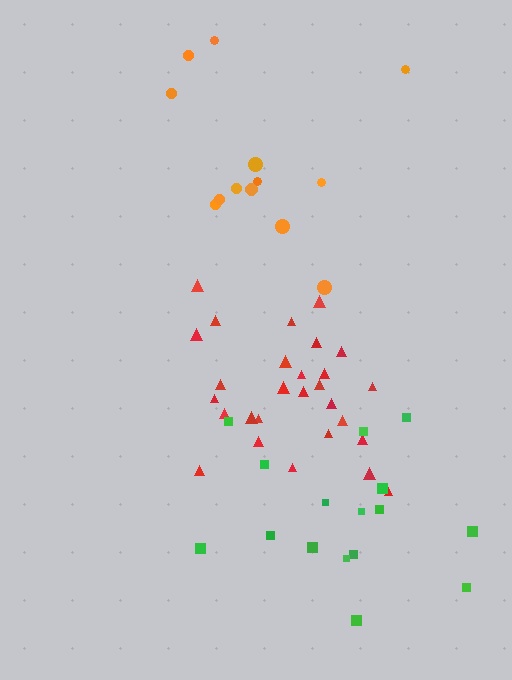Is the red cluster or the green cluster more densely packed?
Red.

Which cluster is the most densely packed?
Red.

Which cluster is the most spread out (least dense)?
Orange.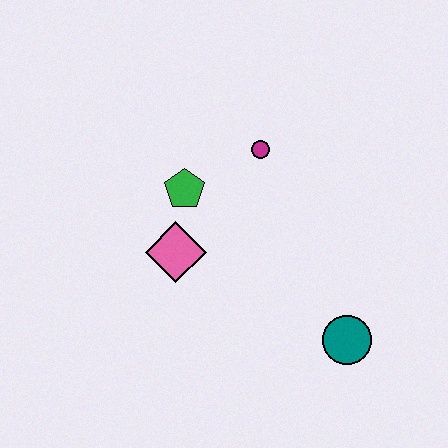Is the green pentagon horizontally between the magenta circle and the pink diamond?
Yes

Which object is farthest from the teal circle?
The green pentagon is farthest from the teal circle.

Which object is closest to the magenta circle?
The green pentagon is closest to the magenta circle.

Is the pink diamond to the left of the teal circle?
Yes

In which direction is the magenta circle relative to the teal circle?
The magenta circle is above the teal circle.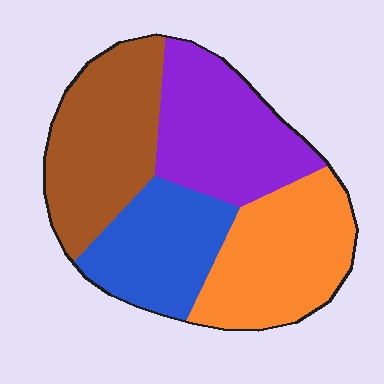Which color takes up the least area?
Blue, at roughly 20%.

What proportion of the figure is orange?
Orange covers roughly 25% of the figure.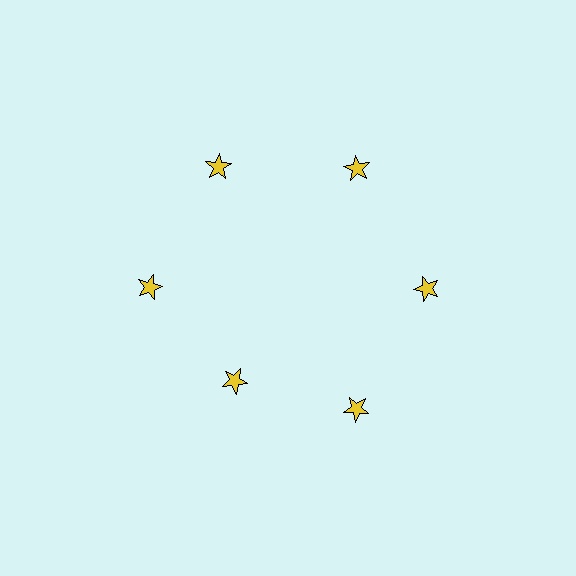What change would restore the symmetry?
The symmetry would be restored by moving it outward, back onto the ring so that all 6 stars sit at equal angles and equal distance from the center.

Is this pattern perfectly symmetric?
No. The 6 yellow stars are arranged in a ring, but one element near the 7 o'clock position is pulled inward toward the center, breaking the 6-fold rotational symmetry.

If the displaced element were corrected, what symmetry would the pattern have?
It would have 6-fold rotational symmetry — the pattern would map onto itself every 60 degrees.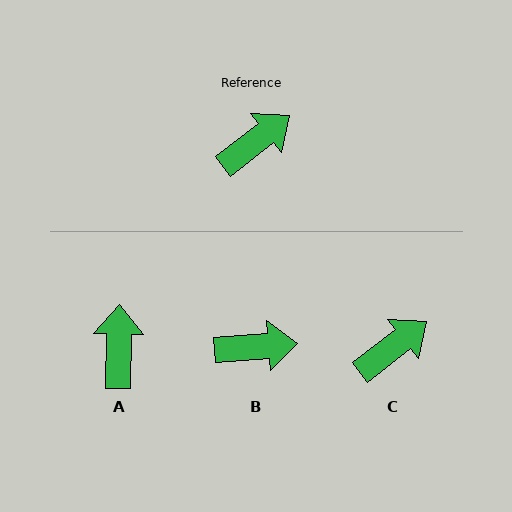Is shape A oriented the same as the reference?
No, it is off by about 52 degrees.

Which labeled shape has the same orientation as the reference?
C.